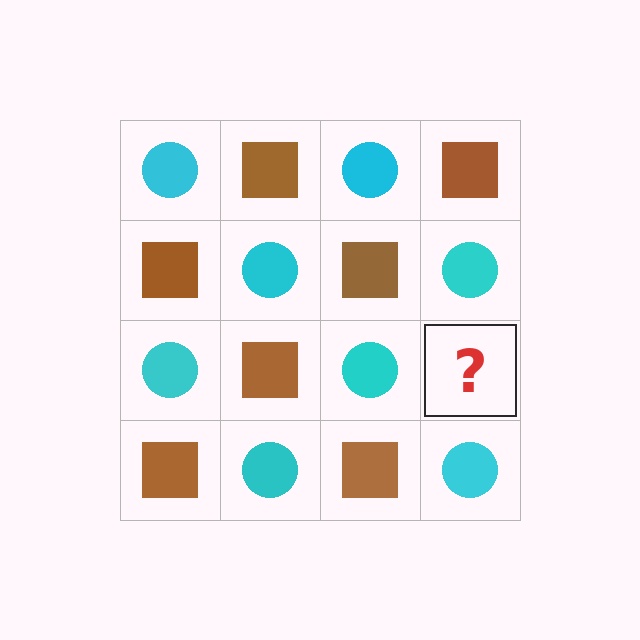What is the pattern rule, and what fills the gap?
The rule is that it alternates cyan circle and brown square in a checkerboard pattern. The gap should be filled with a brown square.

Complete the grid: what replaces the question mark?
The question mark should be replaced with a brown square.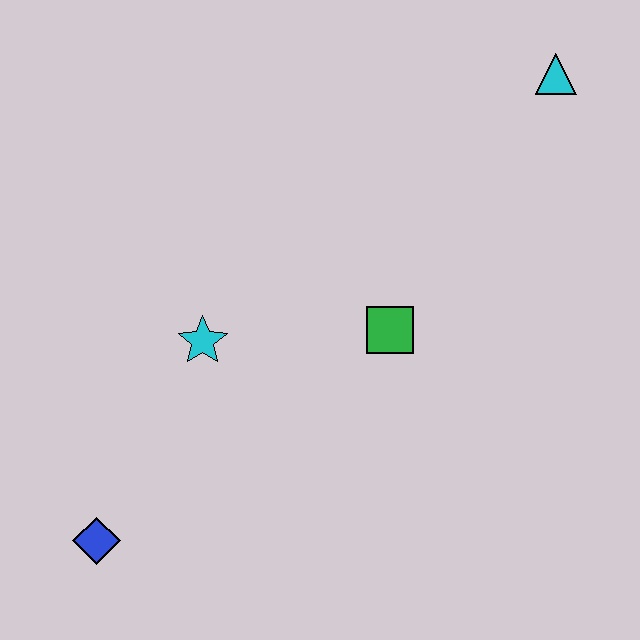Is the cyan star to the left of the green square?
Yes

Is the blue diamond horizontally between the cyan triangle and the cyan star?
No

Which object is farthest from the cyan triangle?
The blue diamond is farthest from the cyan triangle.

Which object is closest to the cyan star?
The green square is closest to the cyan star.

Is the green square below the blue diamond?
No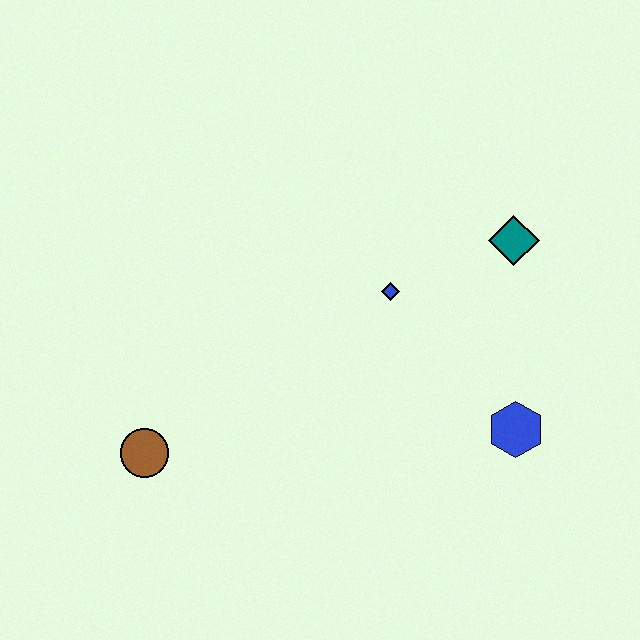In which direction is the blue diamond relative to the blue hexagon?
The blue diamond is above the blue hexagon.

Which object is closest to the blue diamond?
The teal diamond is closest to the blue diamond.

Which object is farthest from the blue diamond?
The brown circle is farthest from the blue diamond.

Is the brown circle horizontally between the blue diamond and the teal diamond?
No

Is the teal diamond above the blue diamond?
Yes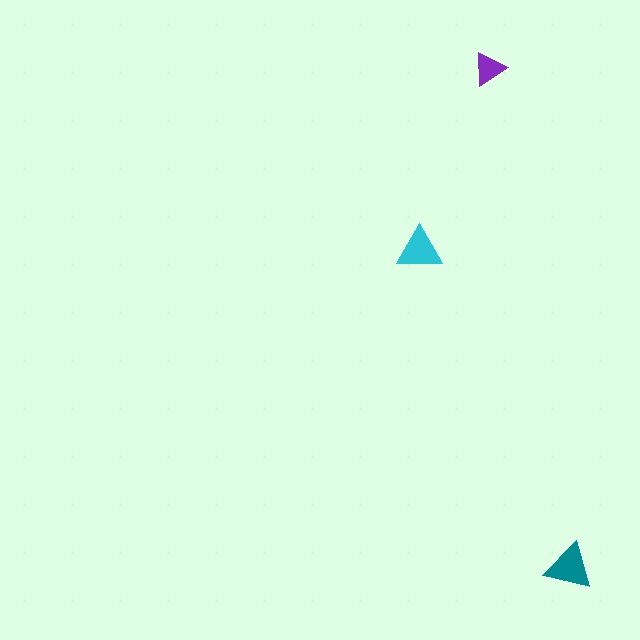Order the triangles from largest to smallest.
the teal one, the cyan one, the purple one.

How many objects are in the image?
There are 3 objects in the image.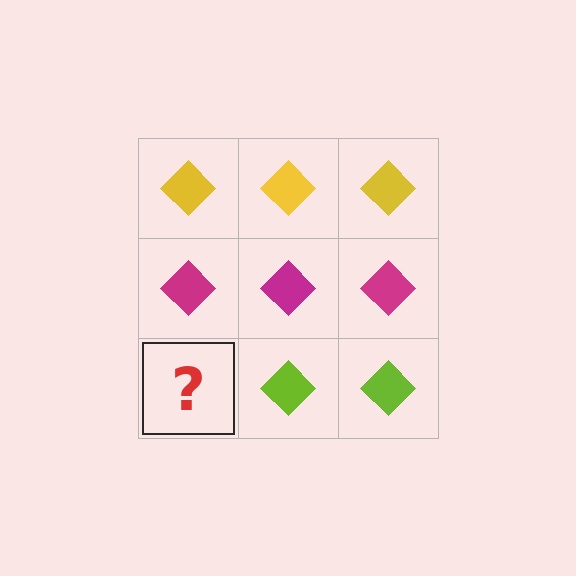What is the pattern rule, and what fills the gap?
The rule is that each row has a consistent color. The gap should be filled with a lime diamond.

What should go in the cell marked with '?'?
The missing cell should contain a lime diamond.